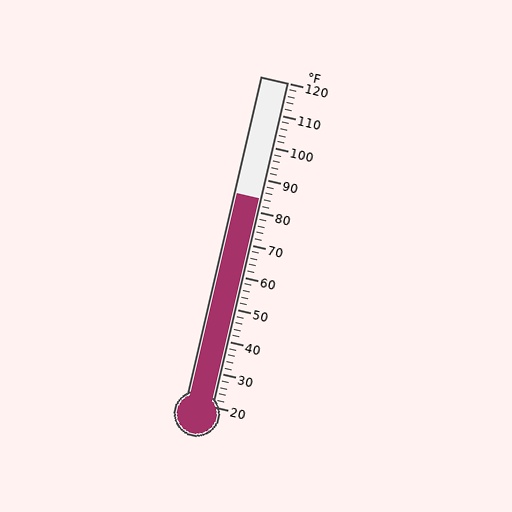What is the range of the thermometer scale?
The thermometer scale ranges from 20°F to 120°F.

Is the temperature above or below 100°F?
The temperature is below 100°F.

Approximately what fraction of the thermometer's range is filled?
The thermometer is filled to approximately 65% of its range.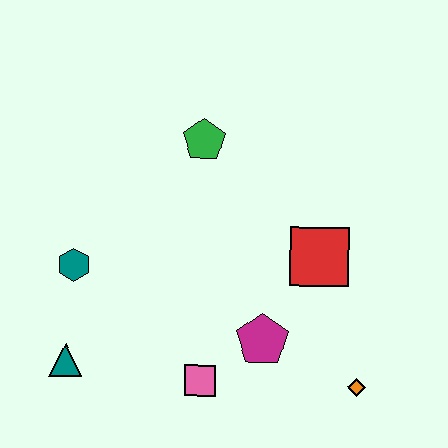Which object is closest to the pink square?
The magenta pentagon is closest to the pink square.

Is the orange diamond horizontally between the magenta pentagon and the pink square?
No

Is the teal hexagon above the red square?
No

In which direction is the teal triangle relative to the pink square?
The teal triangle is to the left of the pink square.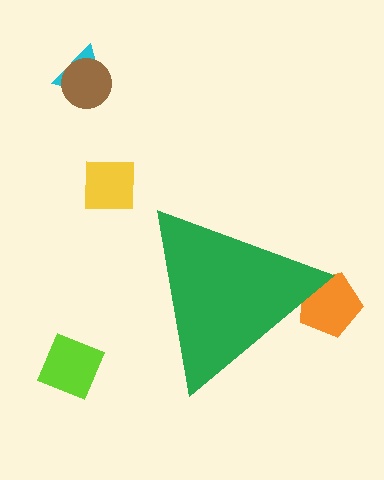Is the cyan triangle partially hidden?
No, the cyan triangle is fully visible.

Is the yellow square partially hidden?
No, the yellow square is fully visible.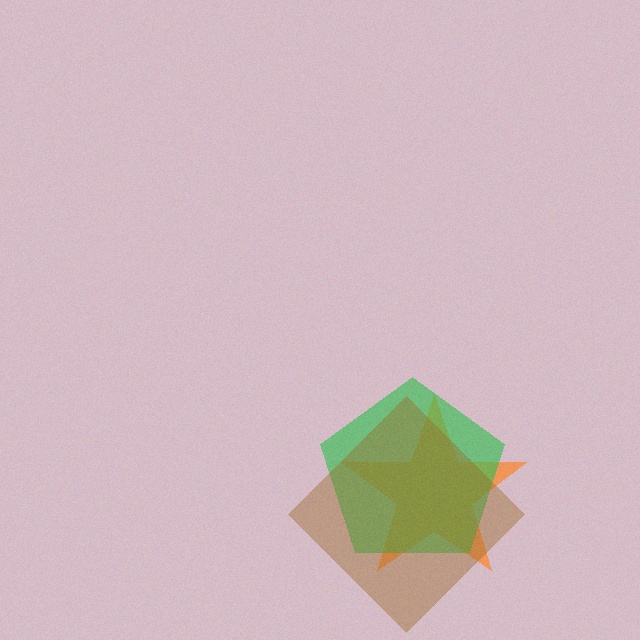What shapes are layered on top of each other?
The layered shapes are: an orange star, a green pentagon, a brown diamond.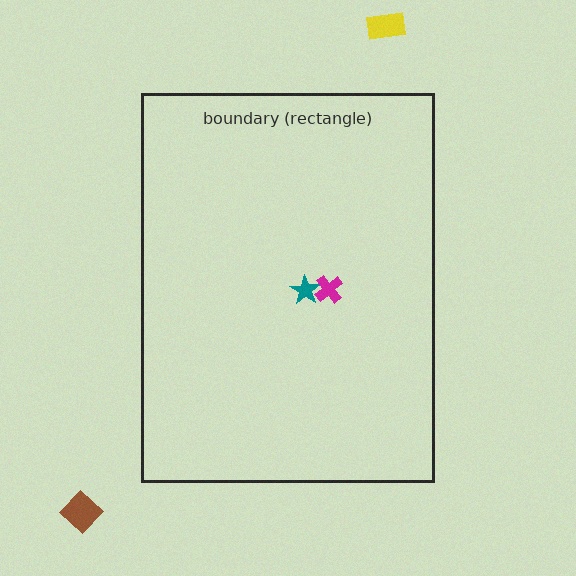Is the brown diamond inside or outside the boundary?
Outside.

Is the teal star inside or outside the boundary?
Inside.